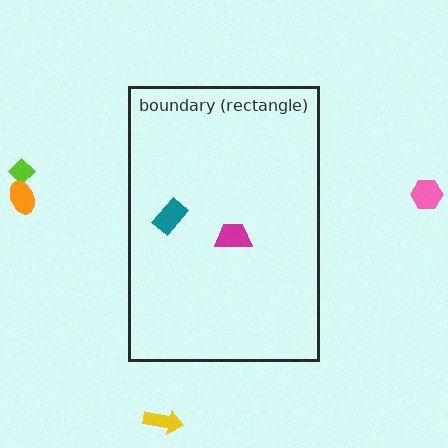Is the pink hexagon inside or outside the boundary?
Outside.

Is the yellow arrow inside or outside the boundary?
Outside.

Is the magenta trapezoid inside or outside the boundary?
Inside.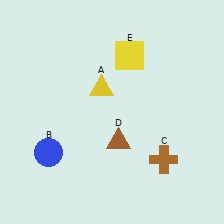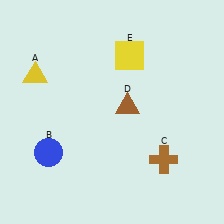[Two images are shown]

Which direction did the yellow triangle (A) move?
The yellow triangle (A) moved left.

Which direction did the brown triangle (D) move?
The brown triangle (D) moved up.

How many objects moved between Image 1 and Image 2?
2 objects moved between the two images.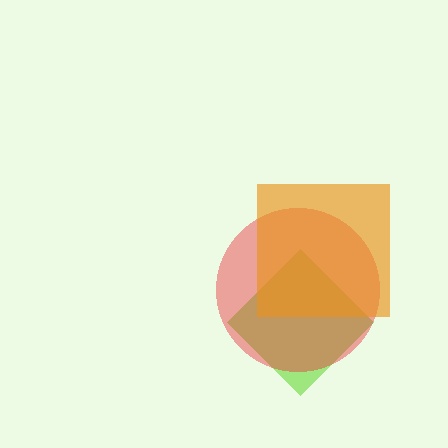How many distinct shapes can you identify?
There are 3 distinct shapes: a lime diamond, a red circle, an orange square.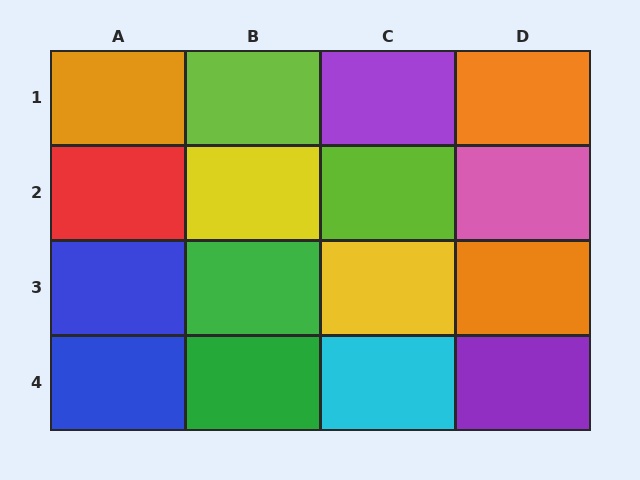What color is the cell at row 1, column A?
Orange.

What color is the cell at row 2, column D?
Pink.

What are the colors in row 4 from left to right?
Blue, green, cyan, purple.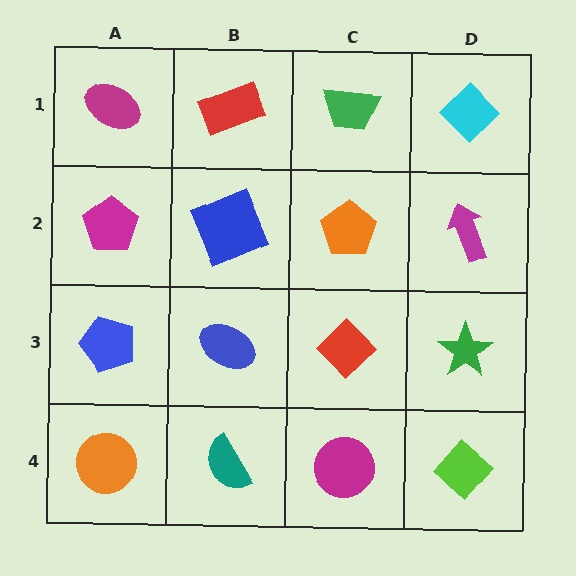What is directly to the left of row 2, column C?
A blue square.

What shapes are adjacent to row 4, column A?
A blue pentagon (row 3, column A), a teal semicircle (row 4, column B).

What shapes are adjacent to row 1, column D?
A magenta arrow (row 2, column D), a green trapezoid (row 1, column C).